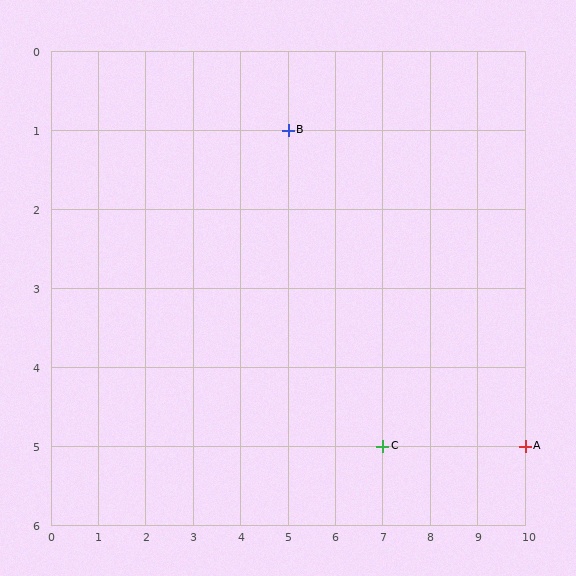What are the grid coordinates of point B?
Point B is at grid coordinates (5, 1).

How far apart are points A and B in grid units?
Points A and B are 5 columns and 4 rows apart (about 6.4 grid units diagonally).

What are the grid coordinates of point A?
Point A is at grid coordinates (10, 5).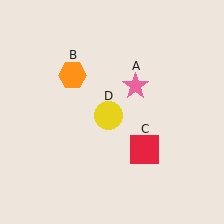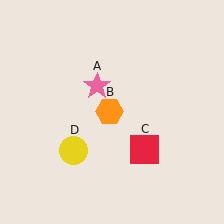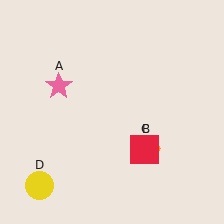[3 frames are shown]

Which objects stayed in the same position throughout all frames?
Red square (object C) remained stationary.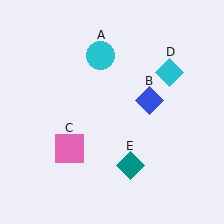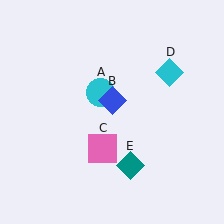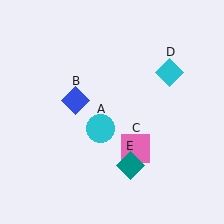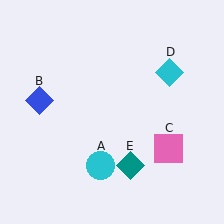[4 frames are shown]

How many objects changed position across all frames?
3 objects changed position: cyan circle (object A), blue diamond (object B), pink square (object C).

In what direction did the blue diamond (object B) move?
The blue diamond (object B) moved left.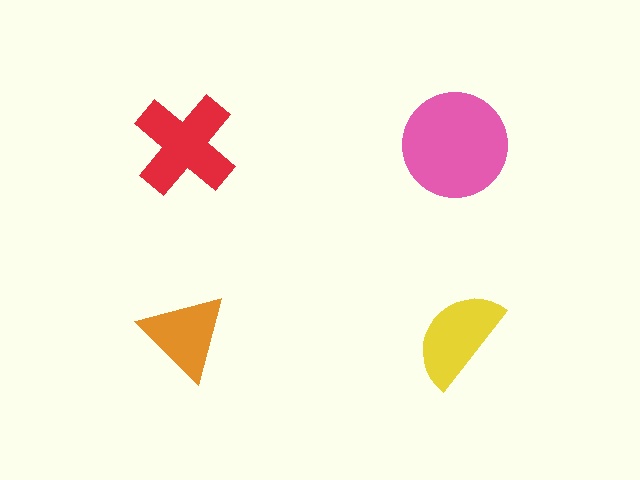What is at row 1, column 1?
A red cross.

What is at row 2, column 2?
A yellow semicircle.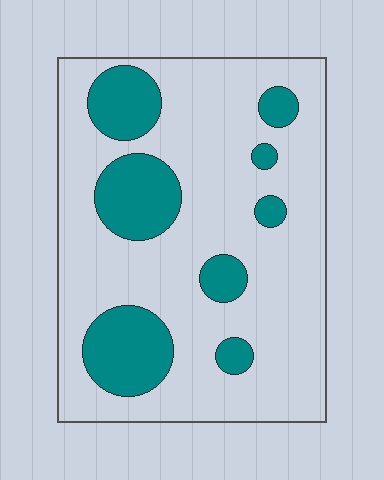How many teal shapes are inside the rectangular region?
8.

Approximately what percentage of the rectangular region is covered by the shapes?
Approximately 25%.